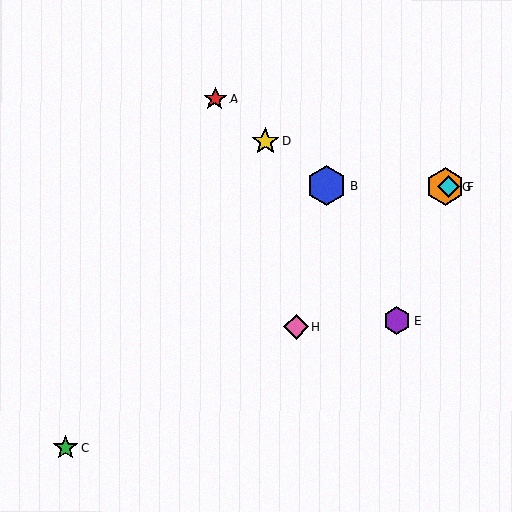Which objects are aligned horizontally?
Objects B, F, G are aligned horizontally.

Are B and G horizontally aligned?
Yes, both are at y≈186.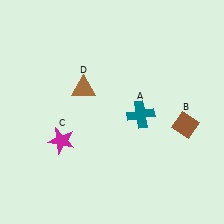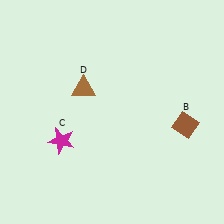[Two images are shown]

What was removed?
The teal cross (A) was removed in Image 2.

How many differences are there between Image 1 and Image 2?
There is 1 difference between the two images.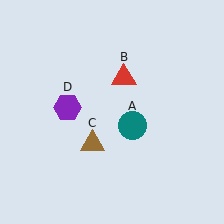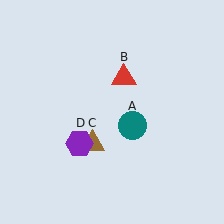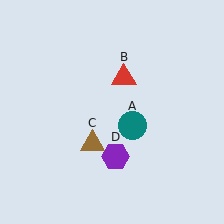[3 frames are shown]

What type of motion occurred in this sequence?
The purple hexagon (object D) rotated counterclockwise around the center of the scene.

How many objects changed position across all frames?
1 object changed position: purple hexagon (object D).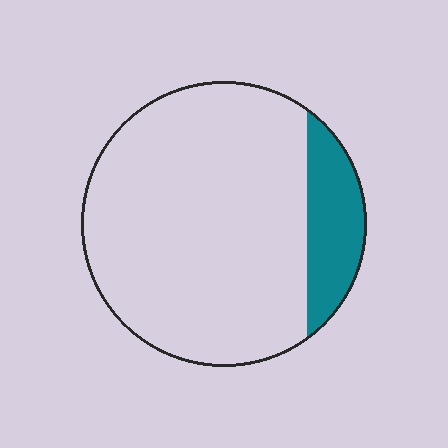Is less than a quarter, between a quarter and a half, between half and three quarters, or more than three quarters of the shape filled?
Less than a quarter.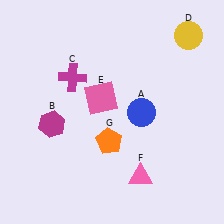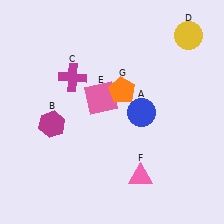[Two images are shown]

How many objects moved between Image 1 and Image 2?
1 object moved between the two images.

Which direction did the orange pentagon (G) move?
The orange pentagon (G) moved up.